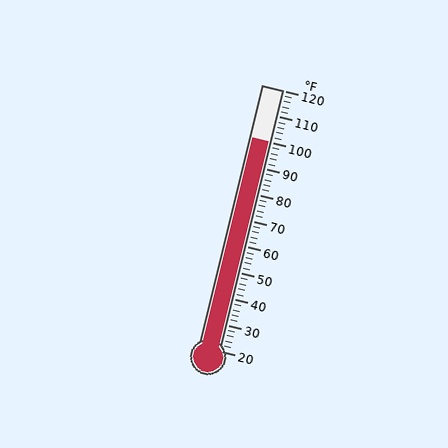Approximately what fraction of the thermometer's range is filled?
The thermometer is filled to approximately 80% of its range.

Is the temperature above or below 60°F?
The temperature is above 60°F.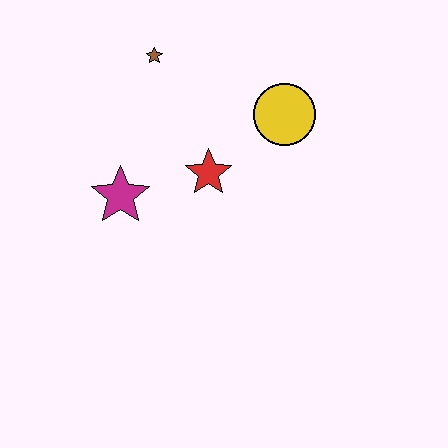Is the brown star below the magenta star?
No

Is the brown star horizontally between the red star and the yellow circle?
No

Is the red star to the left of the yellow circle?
Yes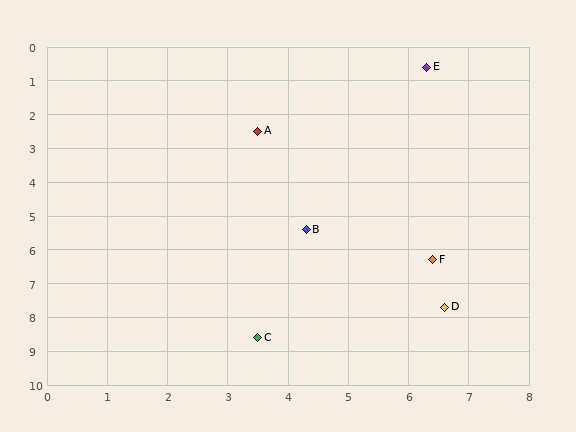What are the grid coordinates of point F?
Point F is at approximately (6.4, 6.3).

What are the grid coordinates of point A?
Point A is at approximately (3.5, 2.5).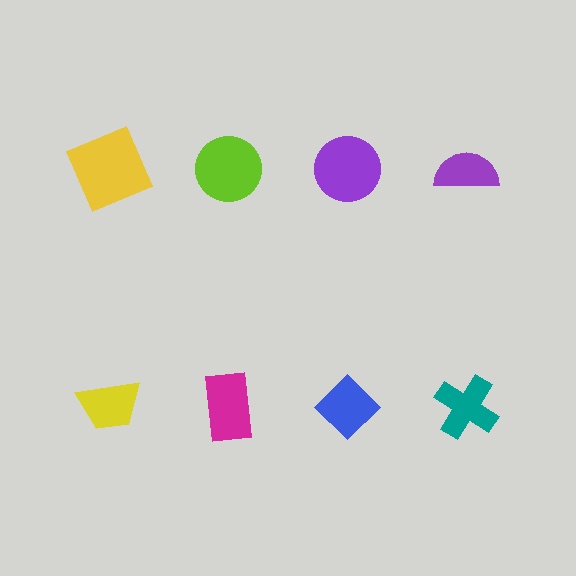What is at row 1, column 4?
A purple semicircle.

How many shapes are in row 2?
4 shapes.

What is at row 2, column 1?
A yellow trapezoid.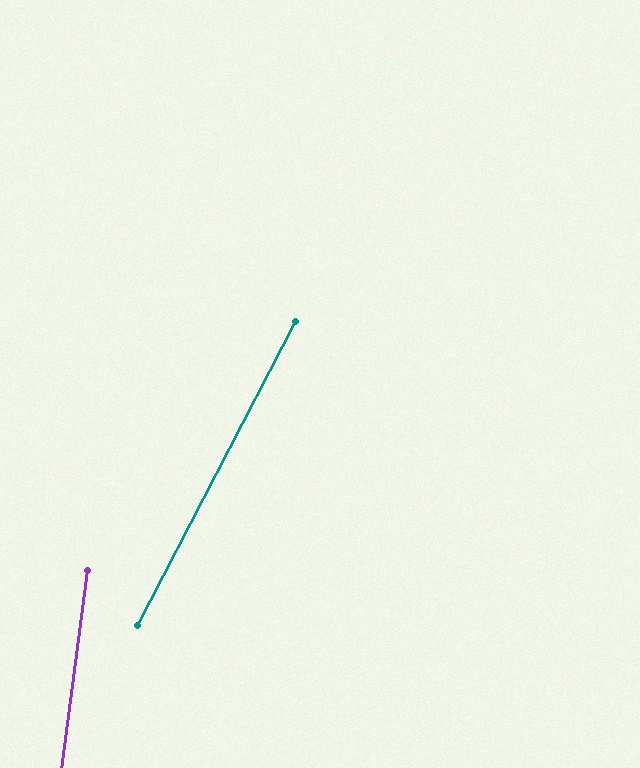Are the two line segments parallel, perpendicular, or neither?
Neither parallel nor perpendicular — they differ by about 20°.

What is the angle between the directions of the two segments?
Approximately 20 degrees.